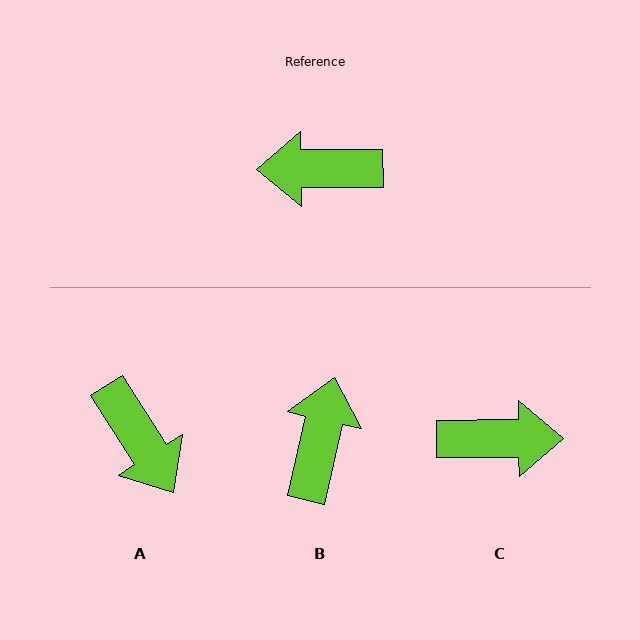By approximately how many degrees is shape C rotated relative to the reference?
Approximately 180 degrees counter-clockwise.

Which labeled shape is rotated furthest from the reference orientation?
C, about 180 degrees away.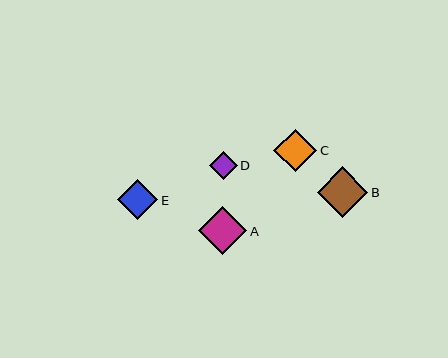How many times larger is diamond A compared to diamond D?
Diamond A is approximately 1.7 times the size of diamond D.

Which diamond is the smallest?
Diamond D is the smallest with a size of approximately 28 pixels.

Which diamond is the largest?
Diamond B is the largest with a size of approximately 50 pixels.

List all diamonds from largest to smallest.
From largest to smallest: B, A, C, E, D.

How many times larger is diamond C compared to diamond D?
Diamond C is approximately 1.5 times the size of diamond D.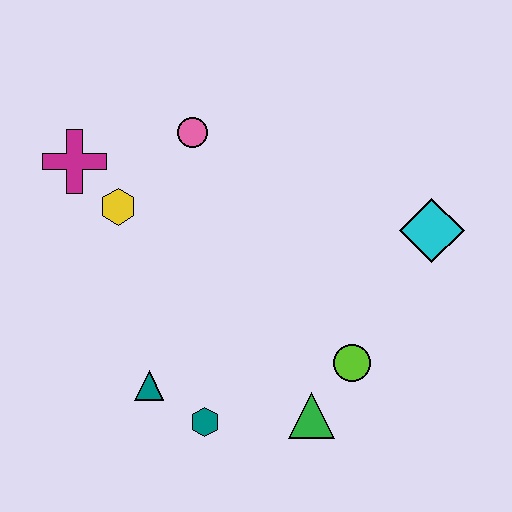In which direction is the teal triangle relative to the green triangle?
The teal triangle is to the left of the green triangle.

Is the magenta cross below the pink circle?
Yes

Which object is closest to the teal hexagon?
The teal triangle is closest to the teal hexagon.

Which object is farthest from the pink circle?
The green triangle is farthest from the pink circle.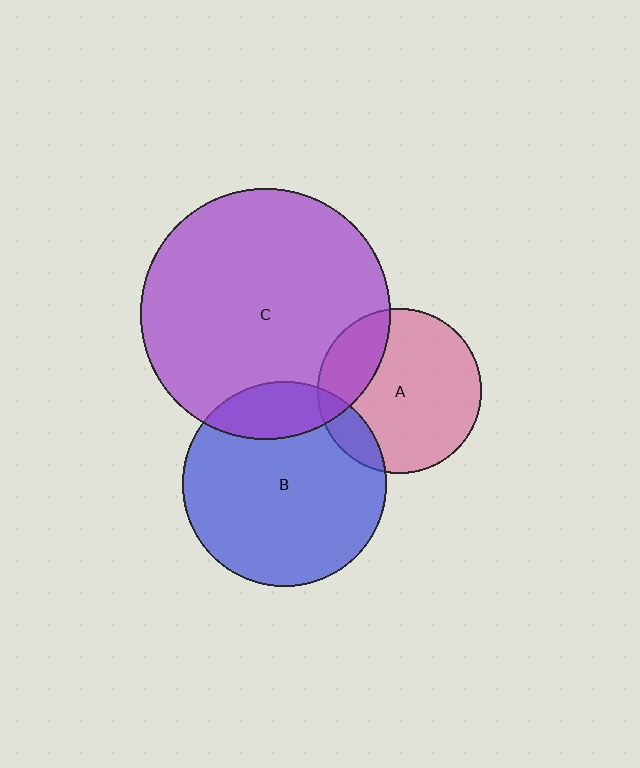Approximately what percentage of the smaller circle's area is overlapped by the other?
Approximately 15%.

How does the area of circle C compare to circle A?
Approximately 2.3 times.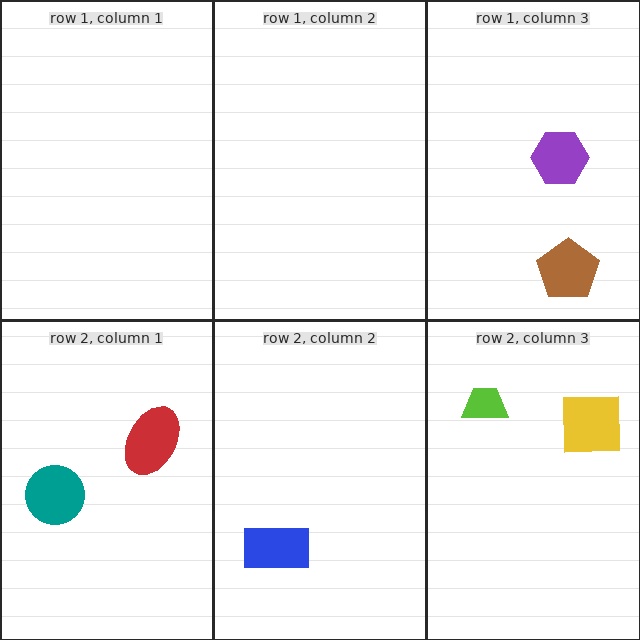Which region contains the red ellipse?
The row 2, column 1 region.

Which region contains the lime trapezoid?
The row 2, column 3 region.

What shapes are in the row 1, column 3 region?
The brown pentagon, the purple hexagon.